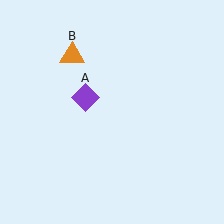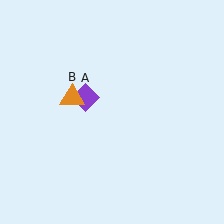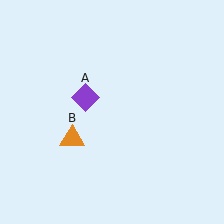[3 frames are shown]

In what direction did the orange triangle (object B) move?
The orange triangle (object B) moved down.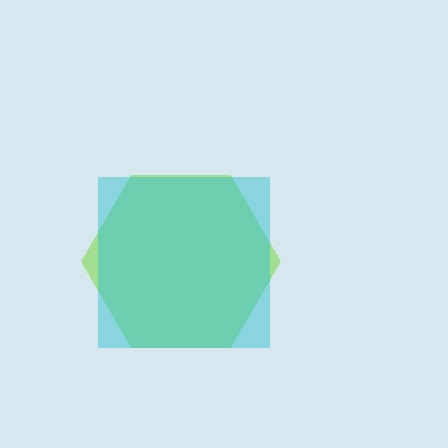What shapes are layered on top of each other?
The layered shapes are: a lime hexagon, a cyan square.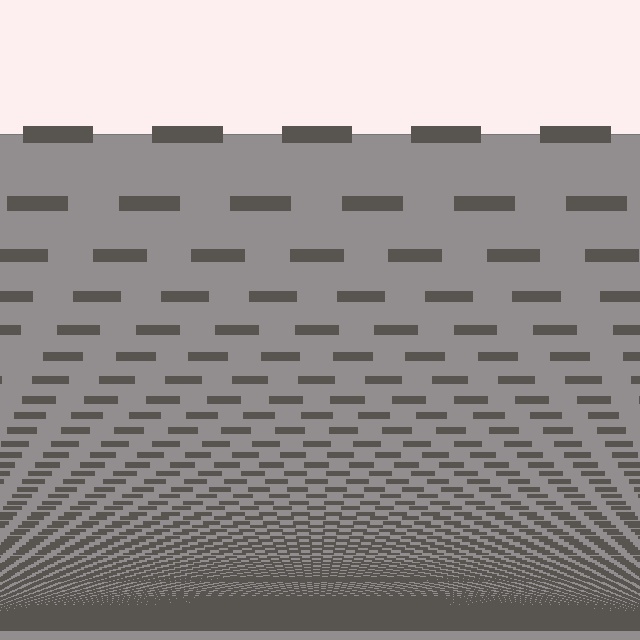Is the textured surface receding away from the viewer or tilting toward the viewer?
The surface appears to tilt toward the viewer. Texture elements get larger and sparser toward the top.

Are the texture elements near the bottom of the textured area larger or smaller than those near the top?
Smaller. The gradient is inverted — elements near the bottom are smaller and denser.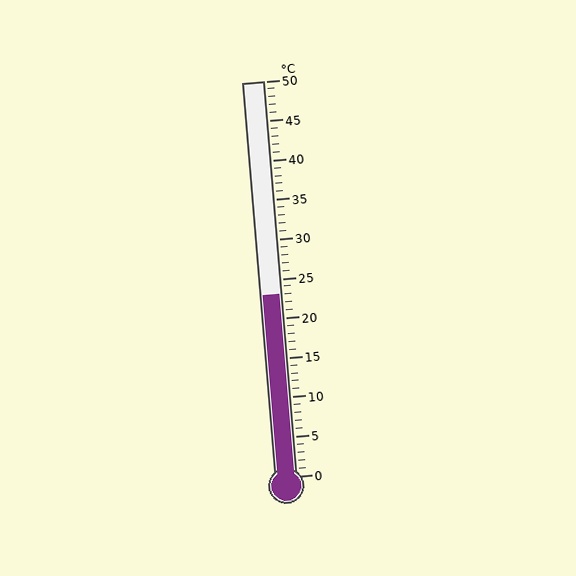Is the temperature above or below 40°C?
The temperature is below 40°C.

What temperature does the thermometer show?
The thermometer shows approximately 23°C.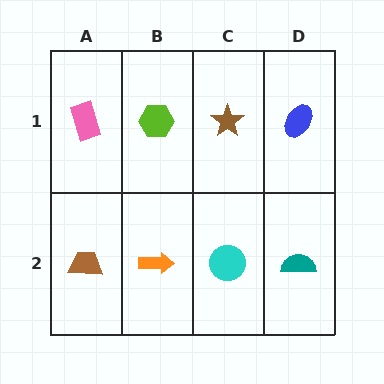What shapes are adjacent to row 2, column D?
A blue ellipse (row 1, column D), a cyan circle (row 2, column C).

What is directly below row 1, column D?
A teal semicircle.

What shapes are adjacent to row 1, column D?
A teal semicircle (row 2, column D), a brown star (row 1, column C).